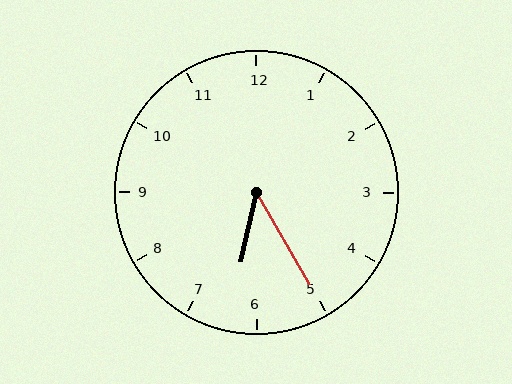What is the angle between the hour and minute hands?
Approximately 42 degrees.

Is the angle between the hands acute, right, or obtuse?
It is acute.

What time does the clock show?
6:25.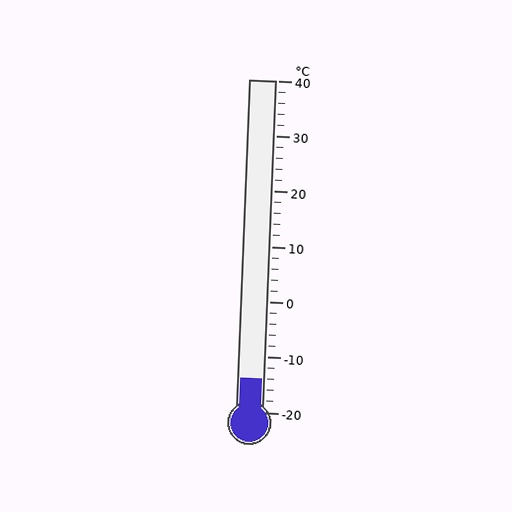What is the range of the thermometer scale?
The thermometer scale ranges from -20°C to 40°C.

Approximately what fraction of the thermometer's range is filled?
The thermometer is filled to approximately 10% of its range.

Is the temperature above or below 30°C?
The temperature is below 30°C.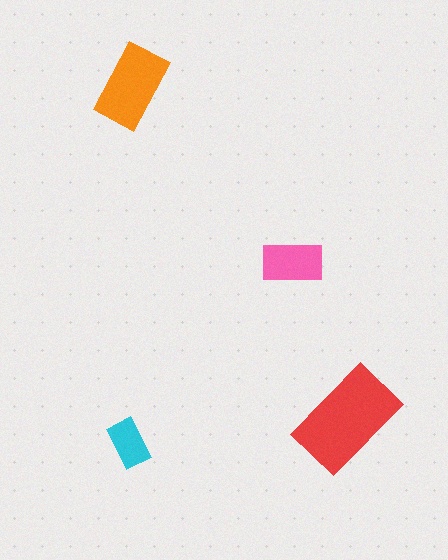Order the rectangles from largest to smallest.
the red one, the orange one, the pink one, the cyan one.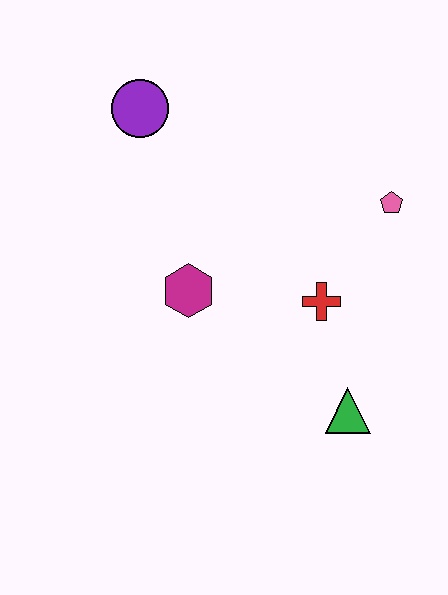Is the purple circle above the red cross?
Yes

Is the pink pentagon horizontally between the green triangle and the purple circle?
No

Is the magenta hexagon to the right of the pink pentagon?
No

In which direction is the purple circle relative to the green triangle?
The purple circle is above the green triangle.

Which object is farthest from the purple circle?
The green triangle is farthest from the purple circle.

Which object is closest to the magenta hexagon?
The red cross is closest to the magenta hexagon.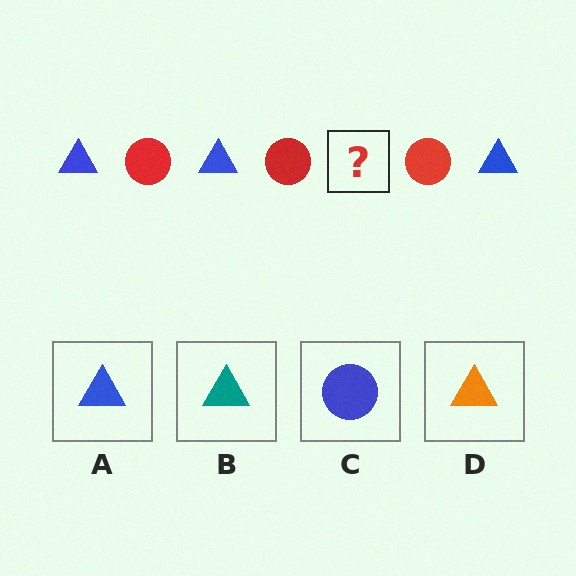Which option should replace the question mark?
Option A.